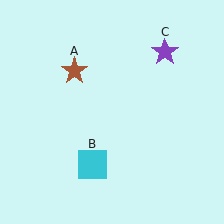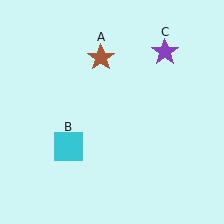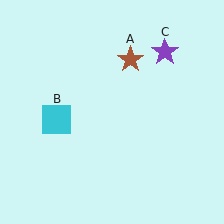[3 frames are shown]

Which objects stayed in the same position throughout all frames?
Purple star (object C) remained stationary.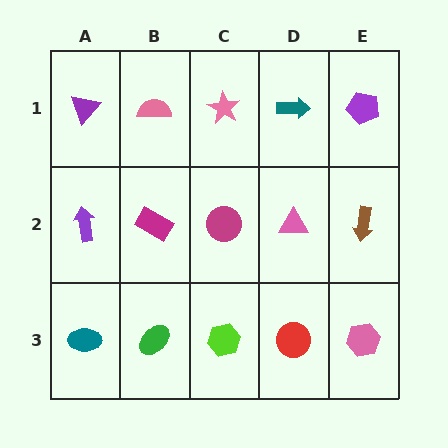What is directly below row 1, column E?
A brown arrow.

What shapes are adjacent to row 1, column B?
A magenta rectangle (row 2, column B), a purple triangle (row 1, column A), a pink star (row 1, column C).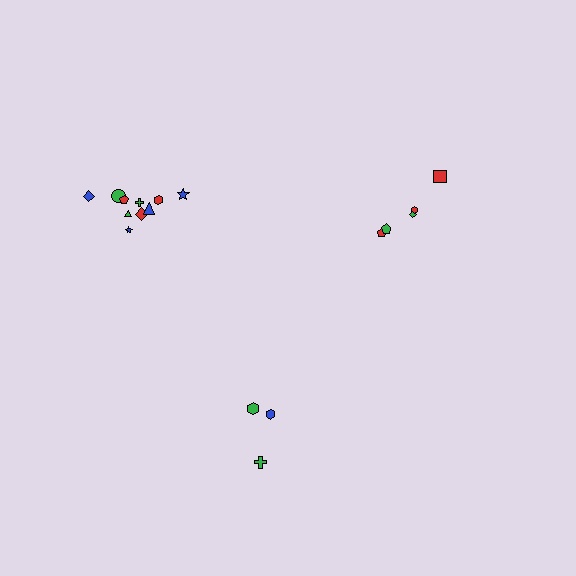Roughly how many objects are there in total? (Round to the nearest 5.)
Roughly 20 objects in total.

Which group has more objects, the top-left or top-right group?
The top-left group.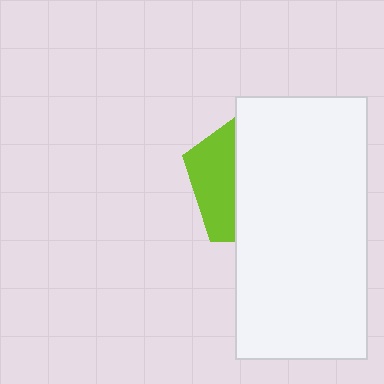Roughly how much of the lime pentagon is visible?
A small part of it is visible (roughly 31%).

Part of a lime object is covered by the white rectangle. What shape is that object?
It is a pentagon.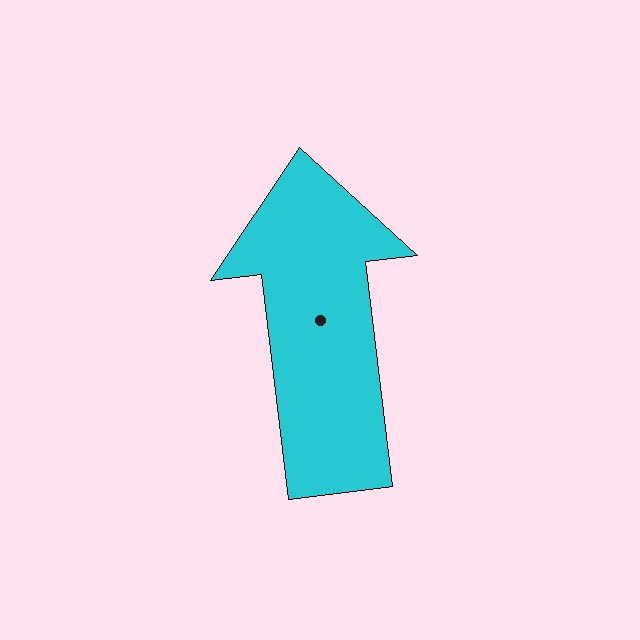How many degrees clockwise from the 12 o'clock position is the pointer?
Approximately 353 degrees.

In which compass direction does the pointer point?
North.